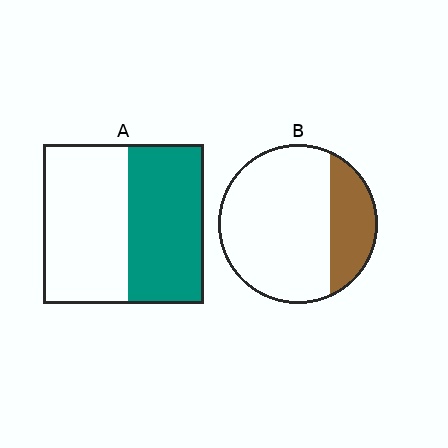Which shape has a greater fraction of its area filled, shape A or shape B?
Shape A.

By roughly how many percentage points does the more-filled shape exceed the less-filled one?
By roughly 20 percentage points (A over B).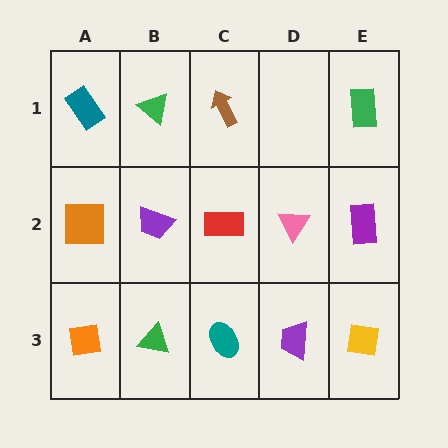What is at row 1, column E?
A green rectangle.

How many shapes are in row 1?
4 shapes.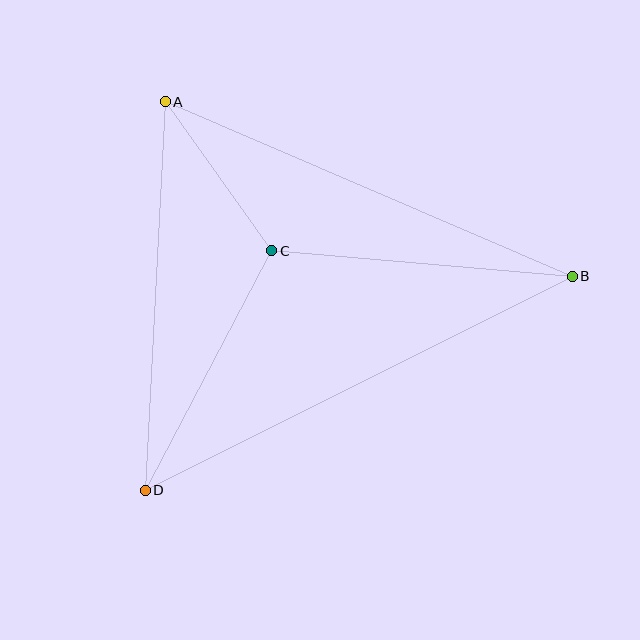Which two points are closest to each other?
Points A and C are closest to each other.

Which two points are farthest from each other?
Points B and D are farthest from each other.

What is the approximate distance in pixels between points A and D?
The distance between A and D is approximately 389 pixels.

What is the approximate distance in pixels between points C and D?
The distance between C and D is approximately 271 pixels.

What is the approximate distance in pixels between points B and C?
The distance between B and C is approximately 301 pixels.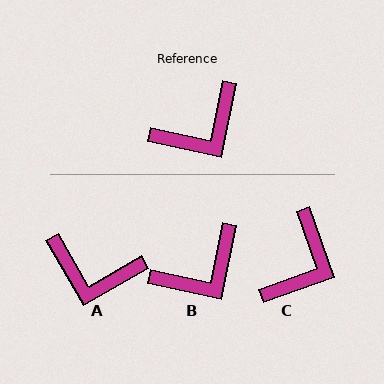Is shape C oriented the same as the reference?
No, it is off by about 31 degrees.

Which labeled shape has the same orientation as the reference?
B.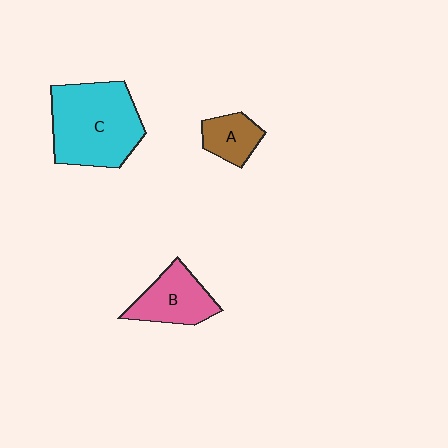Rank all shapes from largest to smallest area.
From largest to smallest: C (cyan), B (pink), A (brown).